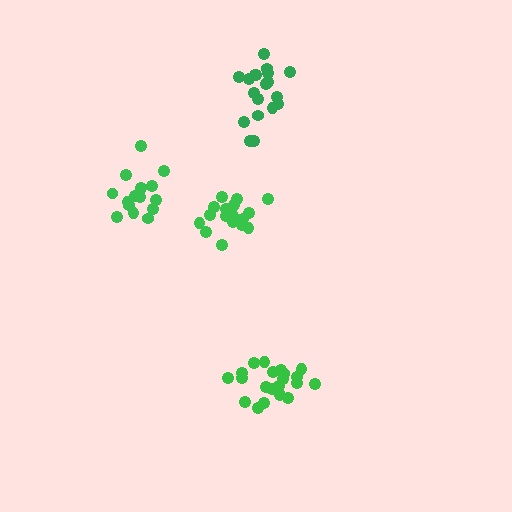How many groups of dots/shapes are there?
There are 4 groups.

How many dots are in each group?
Group 1: 15 dots, Group 2: 19 dots, Group 3: 21 dots, Group 4: 18 dots (73 total).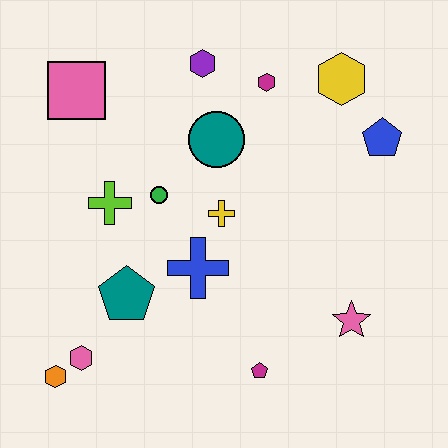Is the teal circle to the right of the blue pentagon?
No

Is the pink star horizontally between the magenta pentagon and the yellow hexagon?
No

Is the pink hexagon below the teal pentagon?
Yes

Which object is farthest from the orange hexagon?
The yellow hexagon is farthest from the orange hexagon.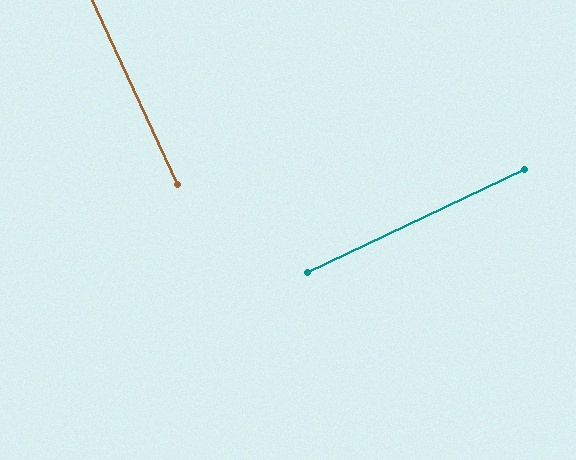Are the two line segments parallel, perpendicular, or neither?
Perpendicular — they meet at approximately 89°.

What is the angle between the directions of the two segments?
Approximately 89 degrees.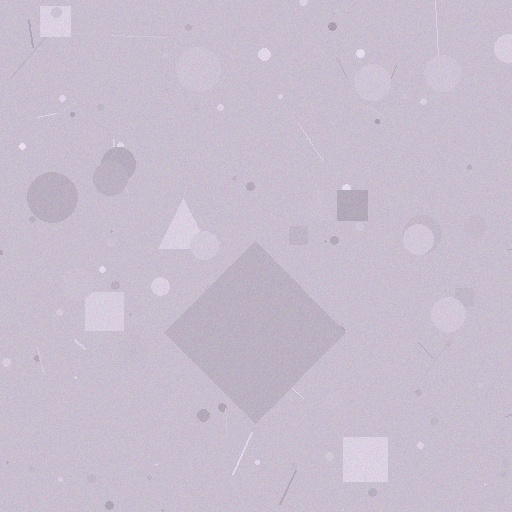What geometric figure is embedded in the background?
A diamond is embedded in the background.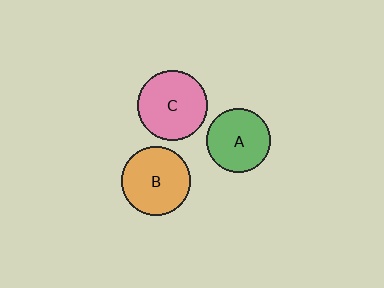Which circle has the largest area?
Circle C (pink).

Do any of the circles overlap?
No, none of the circles overlap.